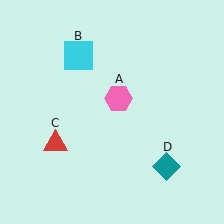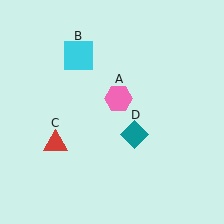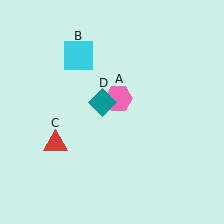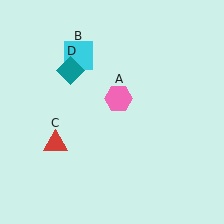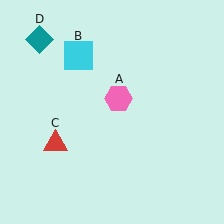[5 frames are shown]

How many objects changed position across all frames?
1 object changed position: teal diamond (object D).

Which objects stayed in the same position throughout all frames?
Pink hexagon (object A) and cyan square (object B) and red triangle (object C) remained stationary.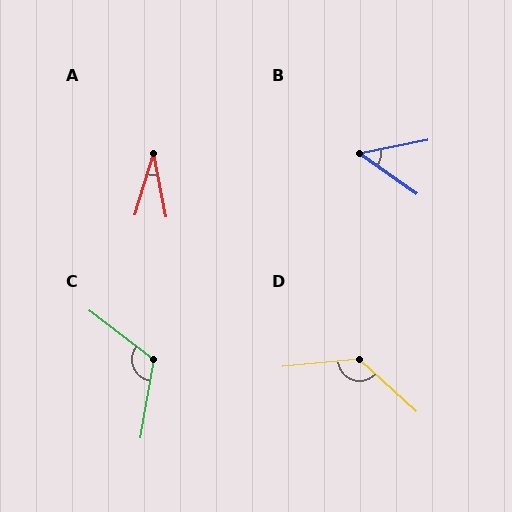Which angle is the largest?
D, at approximately 132 degrees.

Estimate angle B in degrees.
Approximately 46 degrees.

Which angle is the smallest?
A, at approximately 28 degrees.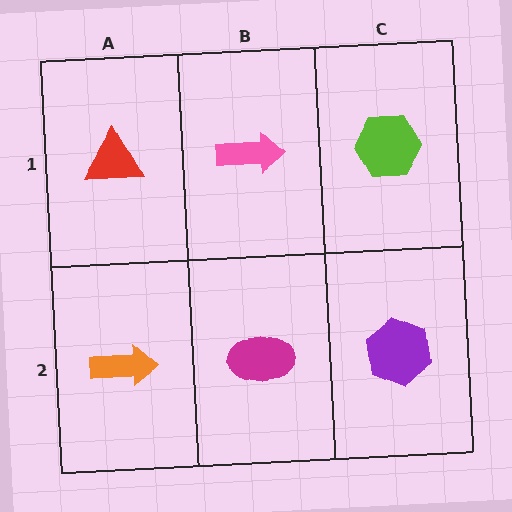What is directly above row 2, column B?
A pink arrow.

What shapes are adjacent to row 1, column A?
An orange arrow (row 2, column A), a pink arrow (row 1, column B).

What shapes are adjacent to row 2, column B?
A pink arrow (row 1, column B), an orange arrow (row 2, column A), a purple hexagon (row 2, column C).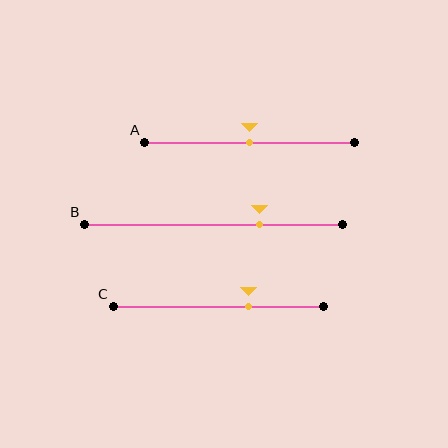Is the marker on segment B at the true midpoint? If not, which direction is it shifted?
No, the marker on segment B is shifted to the right by about 18% of the segment length.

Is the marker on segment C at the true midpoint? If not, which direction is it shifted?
No, the marker on segment C is shifted to the right by about 15% of the segment length.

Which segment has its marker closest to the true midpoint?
Segment A has its marker closest to the true midpoint.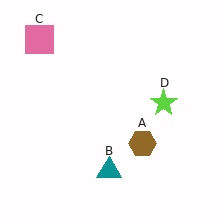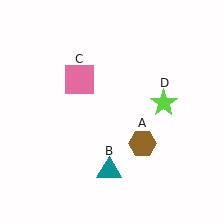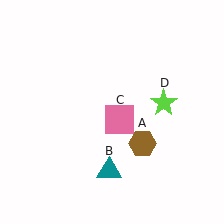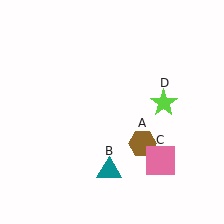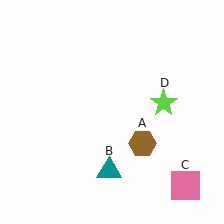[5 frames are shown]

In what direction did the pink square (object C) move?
The pink square (object C) moved down and to the right.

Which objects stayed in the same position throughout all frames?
Brown hexagon (object A) and teal triangle (object B) and lime star (object D) remained stationary.